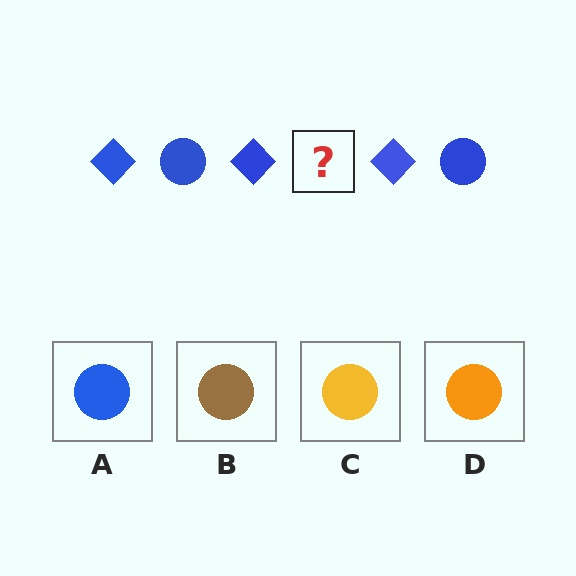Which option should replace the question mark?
Option A.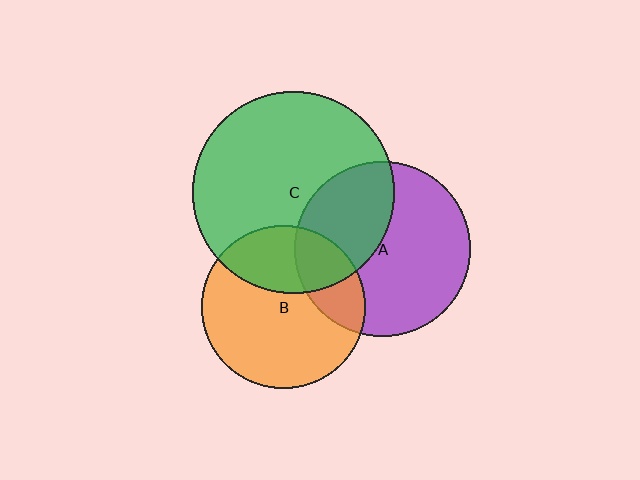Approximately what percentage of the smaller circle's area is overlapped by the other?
Approximately 40%.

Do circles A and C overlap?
Yes.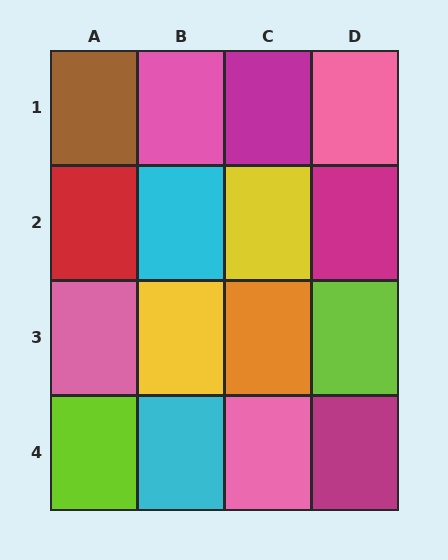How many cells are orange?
1 cell is orange.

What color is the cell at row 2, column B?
Cyan.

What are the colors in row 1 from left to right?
Brown, pink, magenta, pink.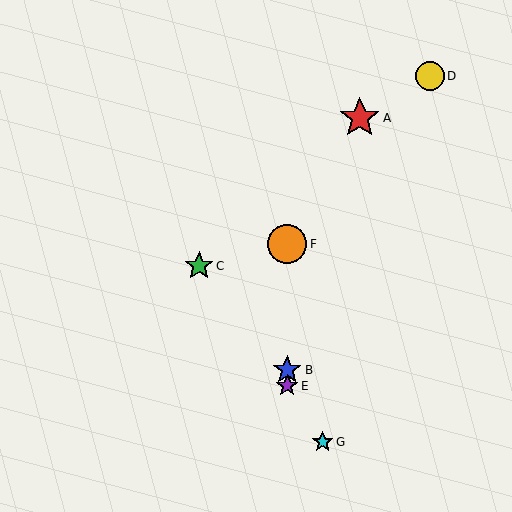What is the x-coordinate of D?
Object D is at x≈430.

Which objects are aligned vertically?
Objects B, E, F are aligned vertically.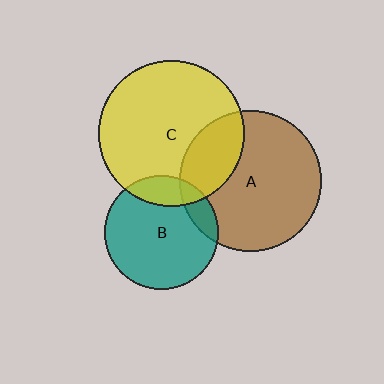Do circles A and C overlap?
Yes.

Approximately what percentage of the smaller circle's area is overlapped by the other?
Approximately 25%.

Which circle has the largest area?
Circle C (yellow).